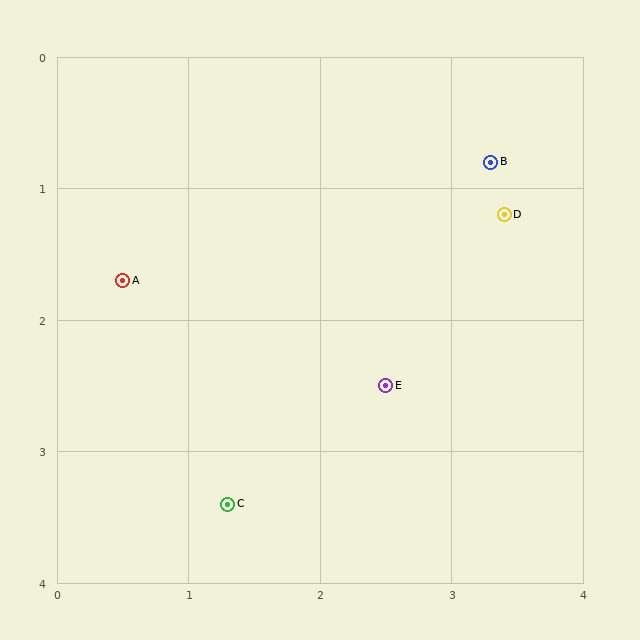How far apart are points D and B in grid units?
Points D and B are about 0.4 grid units apart.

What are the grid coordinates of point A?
Point A is at approximately (0.5, 1.7).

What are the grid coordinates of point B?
Point B is at approximately (3.3, 0.8).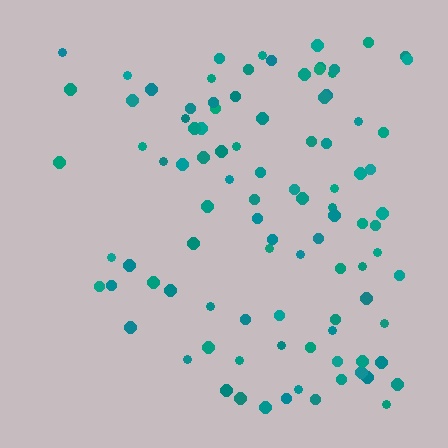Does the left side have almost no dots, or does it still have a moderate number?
Still a moderate number, just noticeably fewer than the right.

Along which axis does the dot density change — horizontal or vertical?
Horizontal.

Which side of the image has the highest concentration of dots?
The right.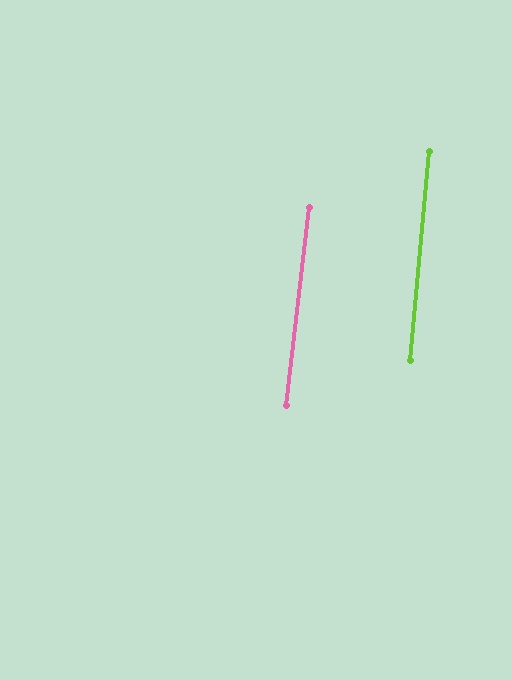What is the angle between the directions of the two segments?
Approximately 1 degree.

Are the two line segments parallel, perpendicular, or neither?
Parallel — their directions differ by only 1.5°.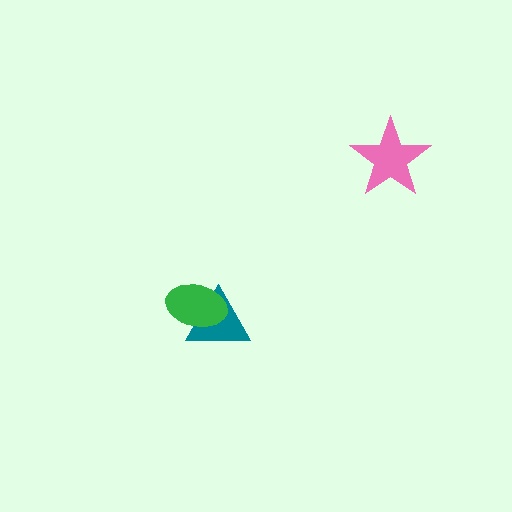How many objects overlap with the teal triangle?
1 object overlaps with the teal triangle.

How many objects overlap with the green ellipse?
1 object overlaps with the green ellipse.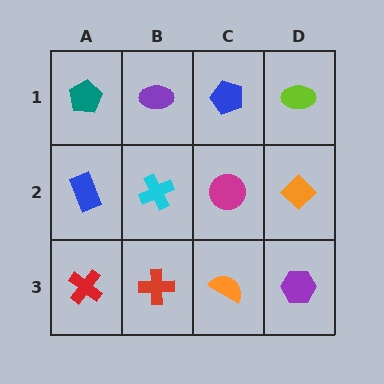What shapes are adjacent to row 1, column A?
A blue rectangle (row 2, column A), a purple ellipse (row 1, column B).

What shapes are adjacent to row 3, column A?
A blue rectangle (row 2, column A), a red cross (row 3, column B).